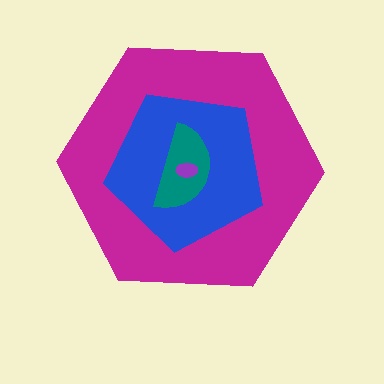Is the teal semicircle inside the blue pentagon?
Yes.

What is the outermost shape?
The magenta hexagon.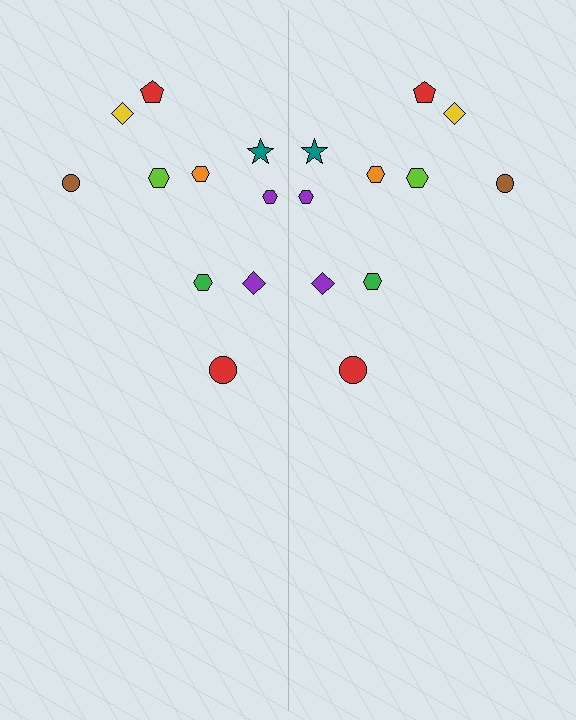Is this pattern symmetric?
Yes, this pattern has bilateral (reflection) symmetry.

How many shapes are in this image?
There are 20 shapes in this image.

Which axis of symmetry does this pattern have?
The pattern has a vertical axis of symmetry running through the center of the image.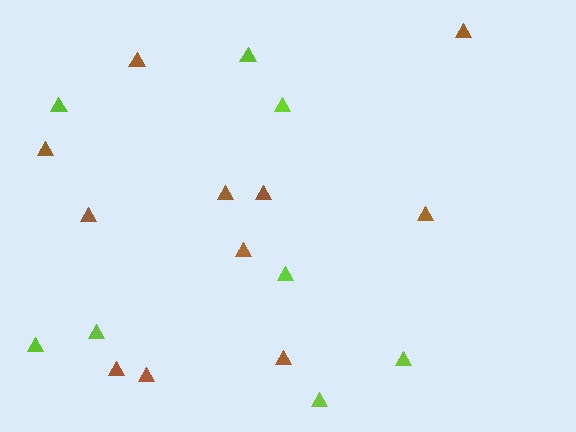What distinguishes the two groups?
There are 2 groups: one group of lime triangles (8) and one group of brown triangles (11).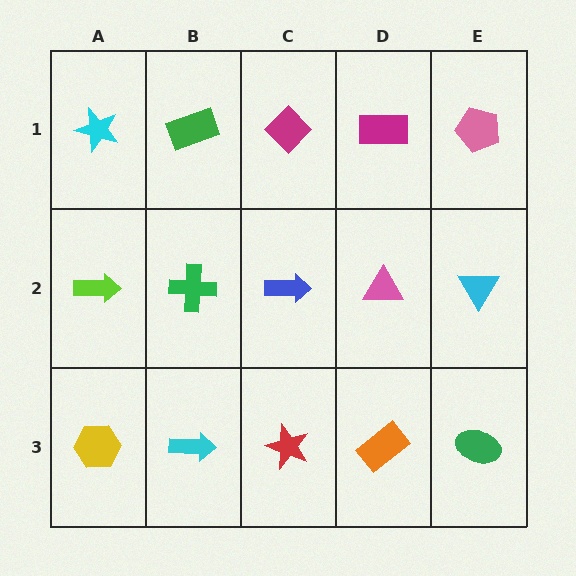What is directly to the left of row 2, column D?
A blue arrow.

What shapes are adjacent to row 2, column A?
A cyan star (row 1, column A), a yellow hexagon (row 3, column A), a green cross (row 2, column B).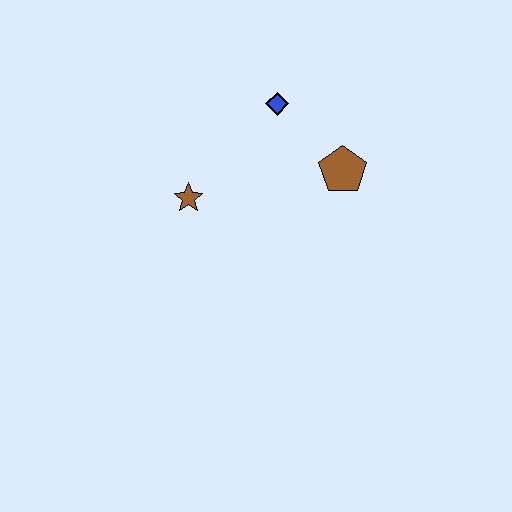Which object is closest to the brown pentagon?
The blue diamond is closest to the brown pentagon.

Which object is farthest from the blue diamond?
The brown star is farthest from the blue diamond.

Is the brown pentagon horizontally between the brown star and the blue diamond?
No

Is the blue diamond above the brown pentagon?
Yes